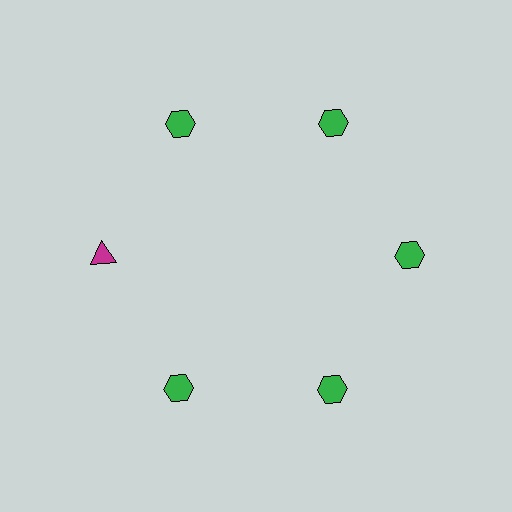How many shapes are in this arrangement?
There are 6 shapes arranged in a ring pattern.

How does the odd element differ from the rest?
It differs in both color (magenta instead of green) and shape (triangle instead of hexagon).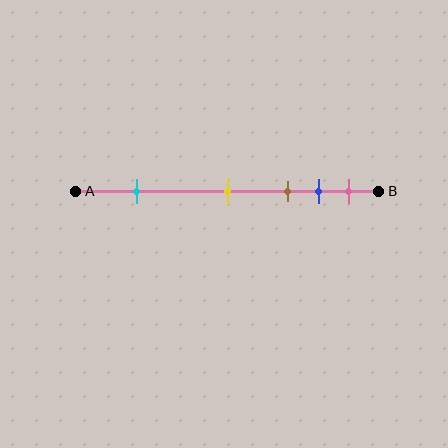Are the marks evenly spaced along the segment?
No, the marks are not evenly spaced.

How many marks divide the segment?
There are 5 marks dividing the segment.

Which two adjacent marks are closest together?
The blue and pink marks are the closest adjacent pair.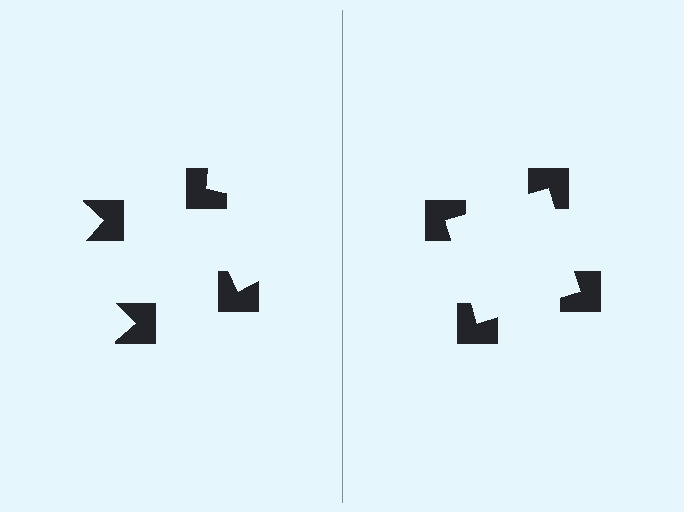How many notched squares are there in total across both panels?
8 — 4 on each side.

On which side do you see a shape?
An illusory square appears on the right side. On the left side the wedge cuts are rotated, so no coherent shape forms.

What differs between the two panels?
The notched squares are positioned identically on both sides; only the wedge orientations differ. On the right they align to a square; on the left they are misaligned.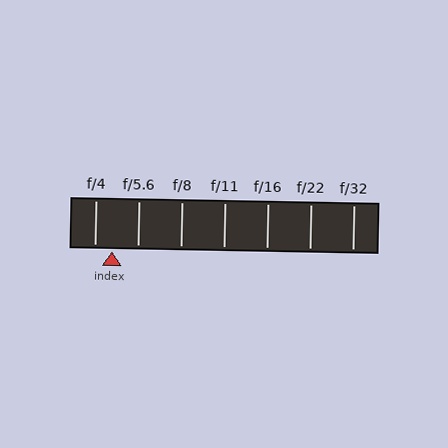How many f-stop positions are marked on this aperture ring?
There are 7 f-stop positions marked.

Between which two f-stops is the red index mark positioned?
The index mark is between f/4 and f/5.6.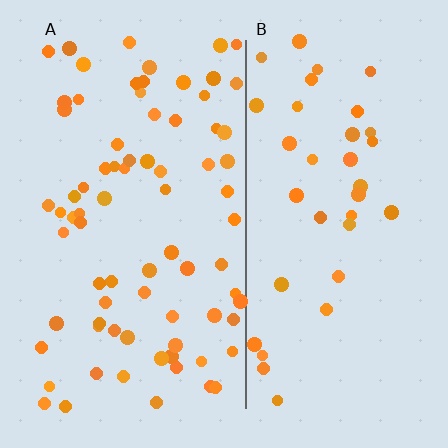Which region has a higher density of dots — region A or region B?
A (the left).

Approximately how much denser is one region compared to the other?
Approximately 2.0× — region A over region B.